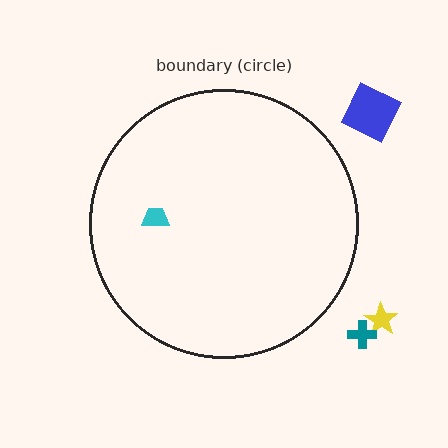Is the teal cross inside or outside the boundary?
Outside.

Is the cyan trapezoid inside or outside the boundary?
Inside.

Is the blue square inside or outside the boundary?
Outside.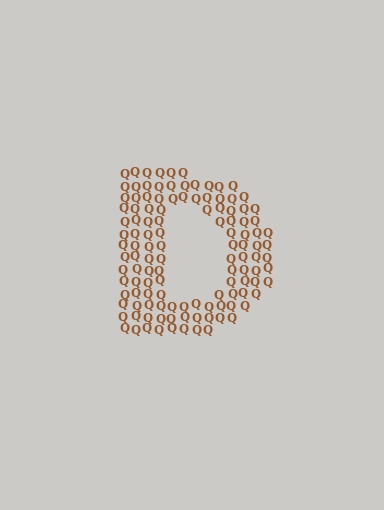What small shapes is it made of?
It is made of small letter Q's.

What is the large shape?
The large shape is the letter D.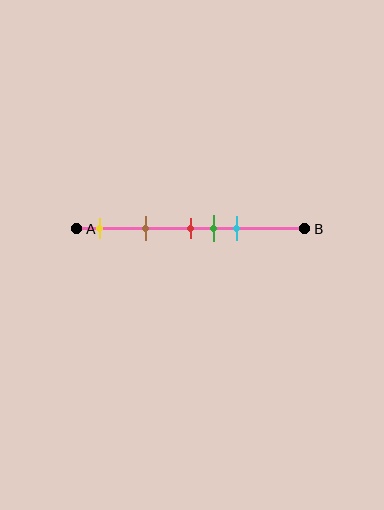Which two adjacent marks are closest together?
The red and green marks are the closest adjacent pair.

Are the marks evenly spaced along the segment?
No, the marks are not evenly spaced.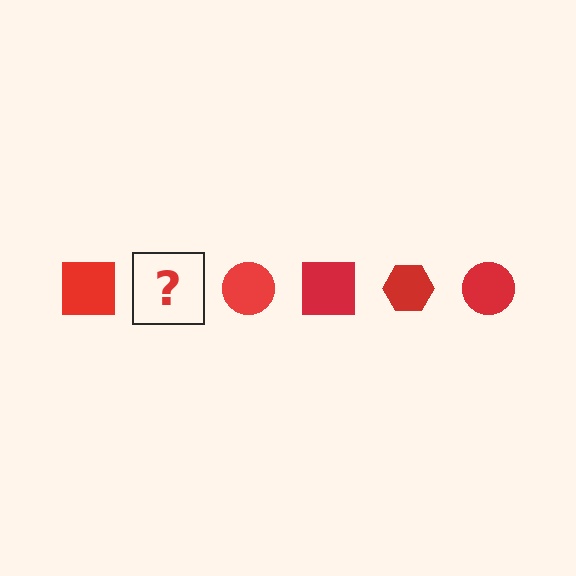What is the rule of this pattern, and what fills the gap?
The rule is that the pattern cycles through square, hexagon, circle shapes in red. The gap should be filled with a red hexagon.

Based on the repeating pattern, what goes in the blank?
The blank should be a red hexagon.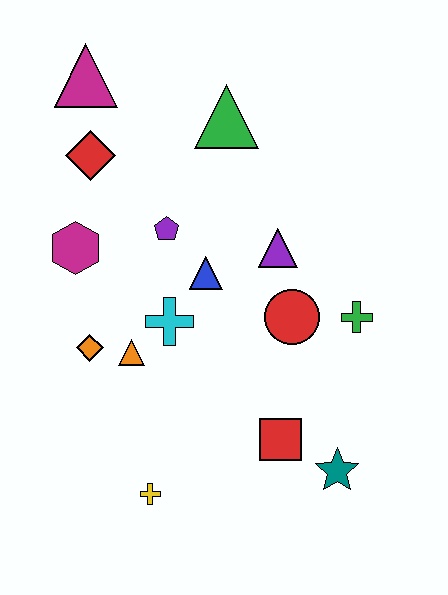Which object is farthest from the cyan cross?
The magenta triangle is farthest from the cyan cross.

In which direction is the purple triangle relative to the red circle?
The purple triangle is above the red circle.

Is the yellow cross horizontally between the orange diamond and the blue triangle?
Yes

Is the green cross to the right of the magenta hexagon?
Yes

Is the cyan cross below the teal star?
No